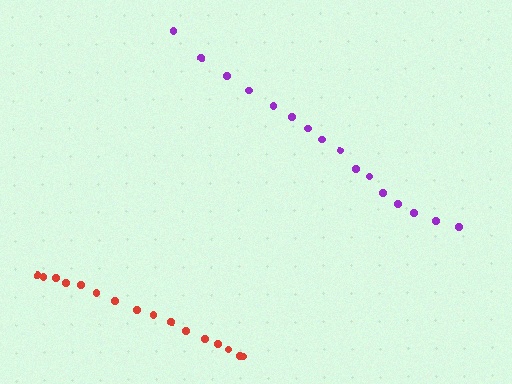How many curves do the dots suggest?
There are 2 distinct paths.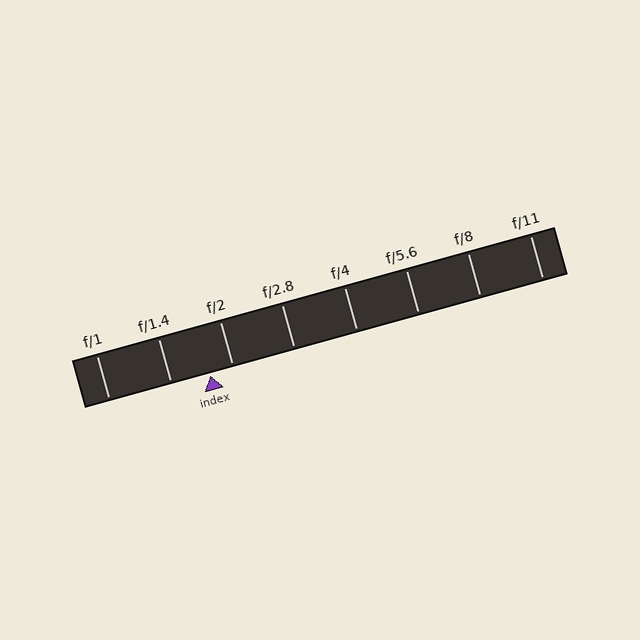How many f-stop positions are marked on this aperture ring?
There are 8 f-stop positions marked.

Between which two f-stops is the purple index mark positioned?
The index mark is between f/1.4 and f/2.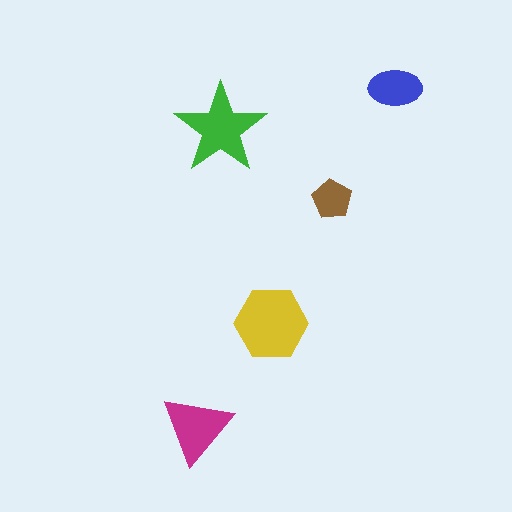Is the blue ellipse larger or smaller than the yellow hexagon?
Smaller.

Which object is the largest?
The yellow hexagon.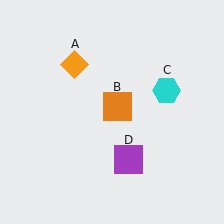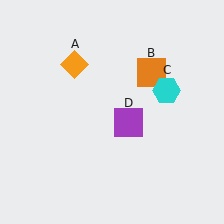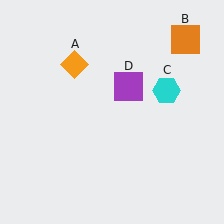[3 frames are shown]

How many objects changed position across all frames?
2 objects changed position: orange square (object B), purple square (object D).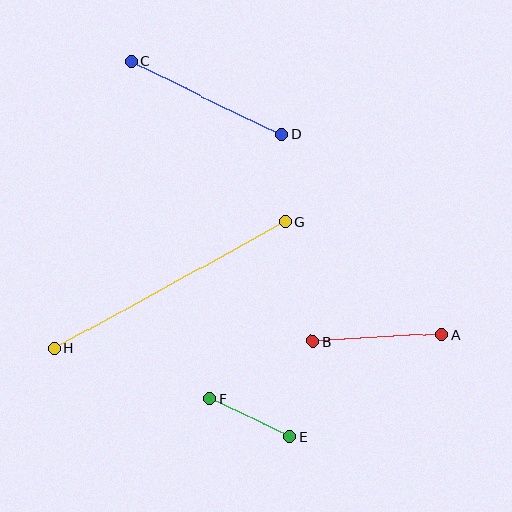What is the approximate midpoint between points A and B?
The midpoint is at approximately (377, 338) pixels.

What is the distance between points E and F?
The distance is approximately 89 pixels.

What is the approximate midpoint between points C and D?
The midpoint is at approximately (206, 98) pixels.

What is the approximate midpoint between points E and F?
The midpoint is at approximately (250, 418) pixels.